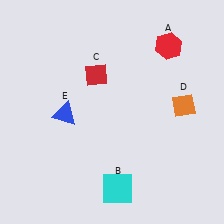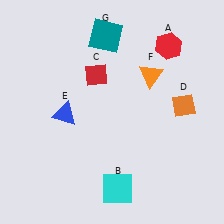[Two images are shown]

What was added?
An orange triangle (F), a teal square (G) were added in Image 2.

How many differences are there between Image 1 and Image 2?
There are 2 differences between the two images.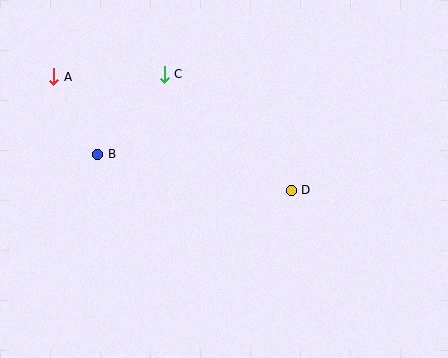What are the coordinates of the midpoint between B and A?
The midpoint between B and A is at (76, 115).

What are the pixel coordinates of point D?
Point D is at (291, 191).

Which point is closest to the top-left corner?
Point A is closest to the top-left corner.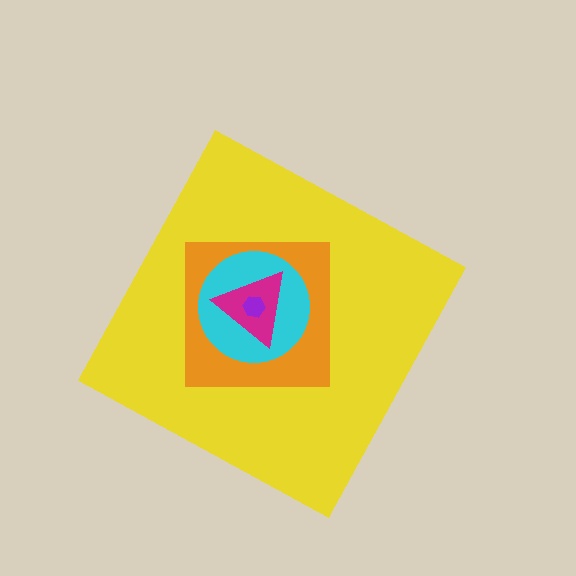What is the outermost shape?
The yellow diamond.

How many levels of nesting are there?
5.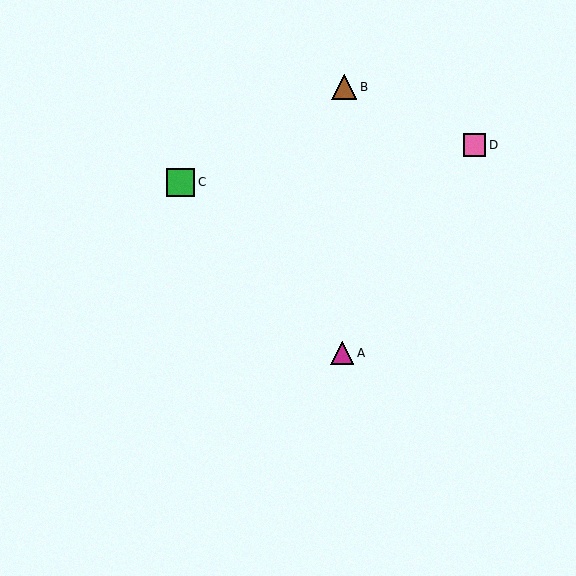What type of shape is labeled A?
Shape A is a magenta triangle.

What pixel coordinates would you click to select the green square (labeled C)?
Click at (181, 182) to select the green square C.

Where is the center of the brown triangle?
The center of the brown triangle is at (344, 87).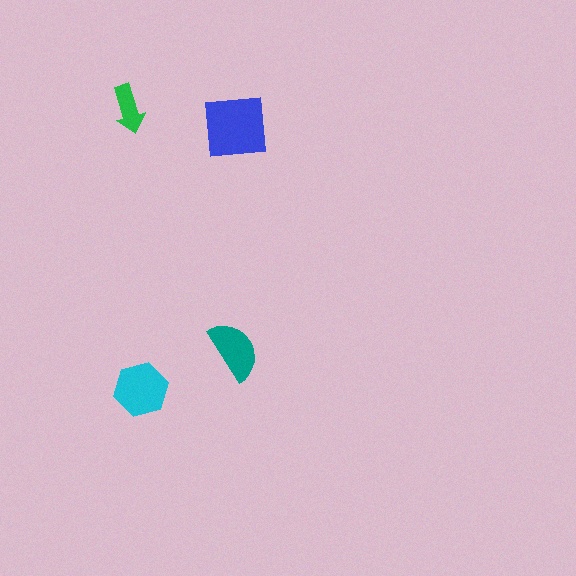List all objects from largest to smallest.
The blue square, the cyan hexagon, the teal semicircle, the green arrow.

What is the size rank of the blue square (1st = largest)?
1st.